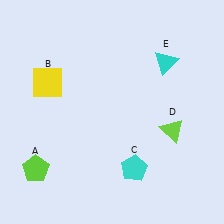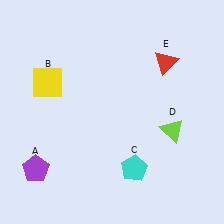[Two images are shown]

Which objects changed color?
A changed from lime to purple. E changed from cyan to red.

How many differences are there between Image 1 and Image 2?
There are 2 differences between the two images.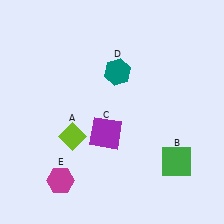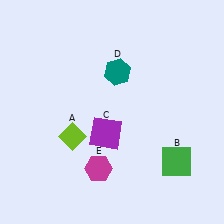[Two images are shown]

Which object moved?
The magenta hexagon (E) moved right.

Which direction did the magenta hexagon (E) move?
The magenta hexagon (E) moved right.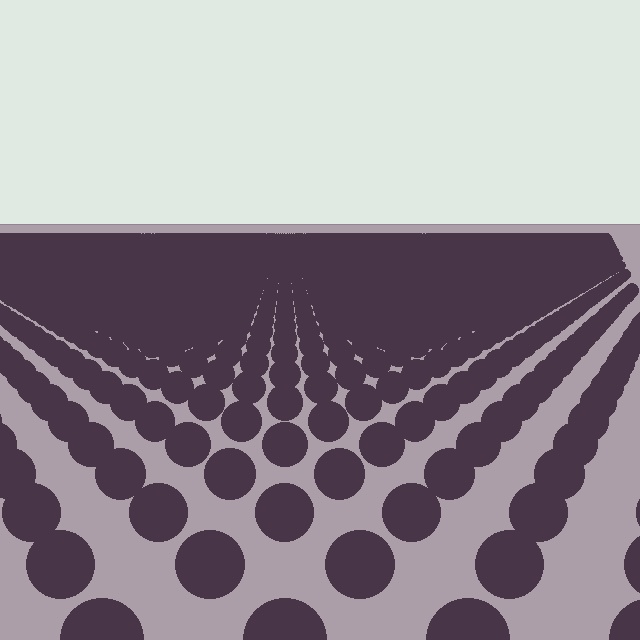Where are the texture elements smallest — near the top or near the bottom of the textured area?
Near the top.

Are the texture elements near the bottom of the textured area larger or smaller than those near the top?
Larger. Near the bottom, elements are closer to the viewer and appear at a bigger on-screen size.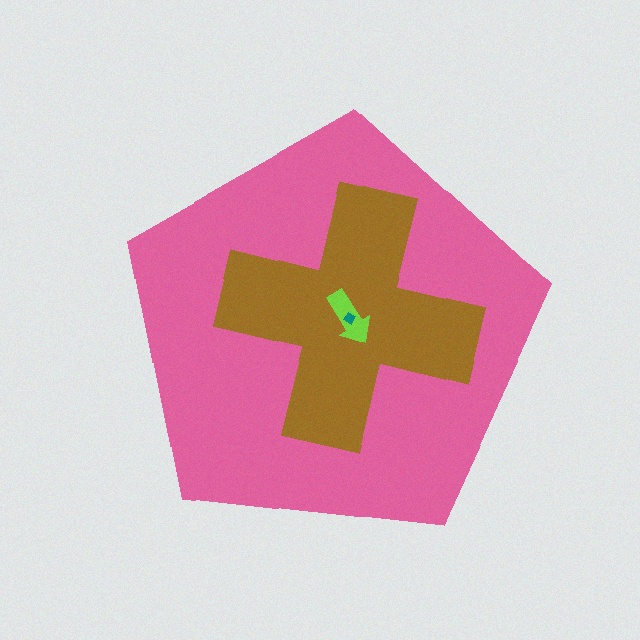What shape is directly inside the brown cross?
The lime arrow.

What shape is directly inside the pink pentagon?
The brown cross.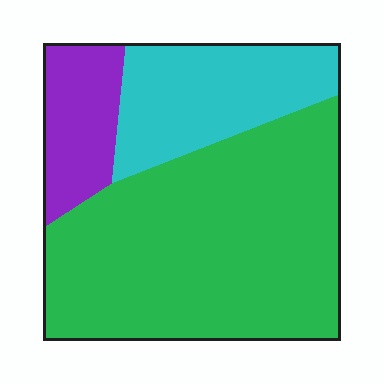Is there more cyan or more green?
Green.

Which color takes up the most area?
Green, at roughly 65%.